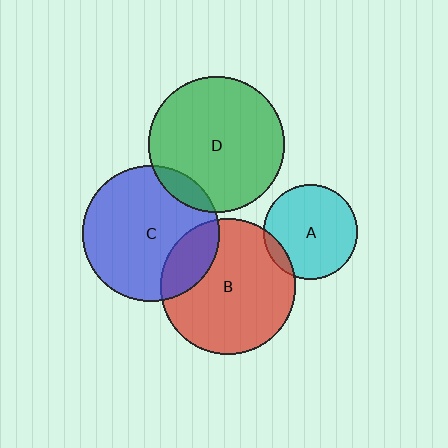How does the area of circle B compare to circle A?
Approximately 2.1 times.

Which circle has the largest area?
Circle C (blue).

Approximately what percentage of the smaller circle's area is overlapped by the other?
Approximately 10%.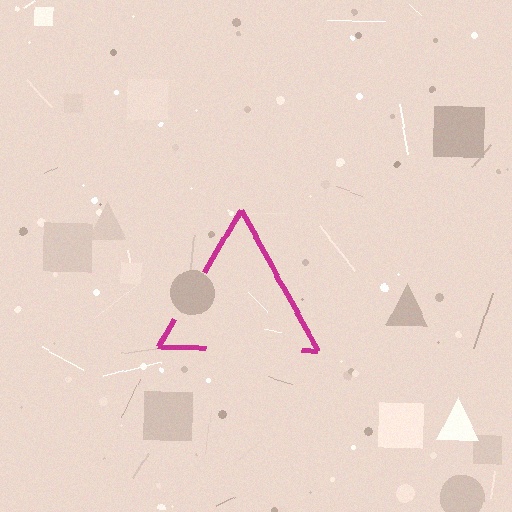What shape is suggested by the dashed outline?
The dashed outline suggests a triangle.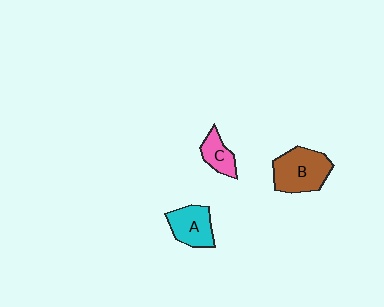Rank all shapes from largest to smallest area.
From largest to smallest: B (brown), A (cyan), C (pink).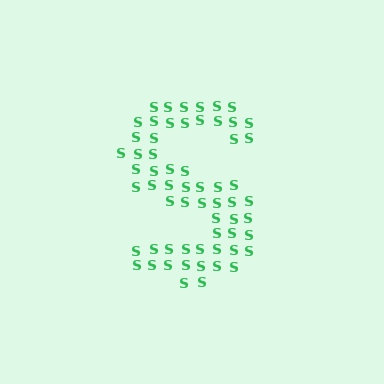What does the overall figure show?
The overall figure shows the letter S.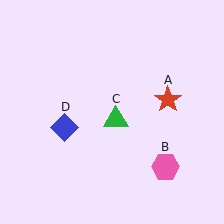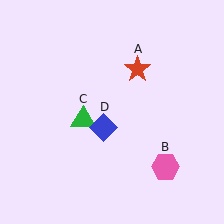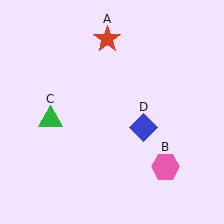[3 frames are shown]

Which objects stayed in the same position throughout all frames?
Pink hexagon (object B) remained stationary.